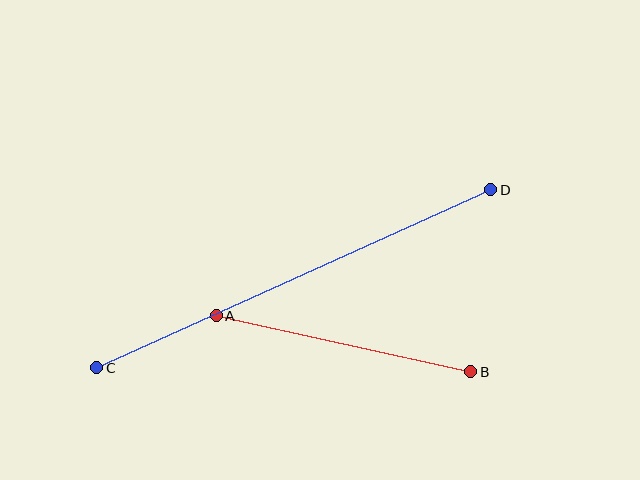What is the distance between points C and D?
The distance is approximately 432 pixels.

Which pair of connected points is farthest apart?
Points C and D are farthest apart.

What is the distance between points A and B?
The distance is approximately 261 pixels.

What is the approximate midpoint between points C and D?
The midpoint is at approximately (294, 279) pixels.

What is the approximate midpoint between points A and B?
The midpoint is at approximately (343, 344) pixels.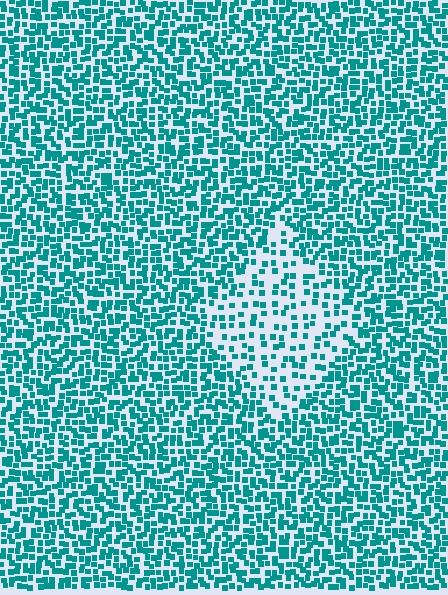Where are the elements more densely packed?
The elements are more densely packed outside the diamond boundary.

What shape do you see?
I see a diamond.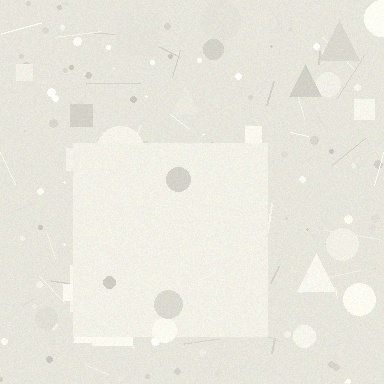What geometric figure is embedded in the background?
A square is embedded in the background.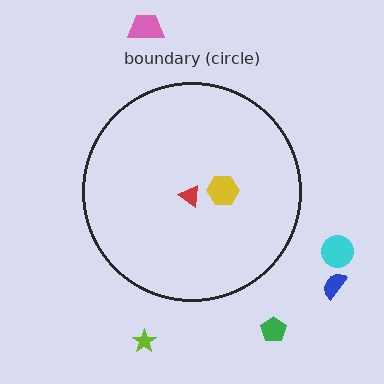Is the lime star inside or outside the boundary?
Outside.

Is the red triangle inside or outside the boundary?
Inside.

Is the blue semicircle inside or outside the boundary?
Outside.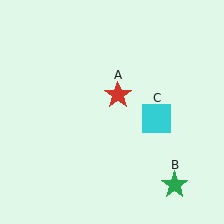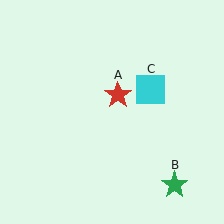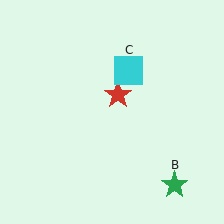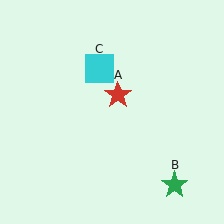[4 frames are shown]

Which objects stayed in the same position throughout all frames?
Red star (object A) and green star (object B) remained stationary.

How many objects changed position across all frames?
1 object changed position: cyan square (object C).